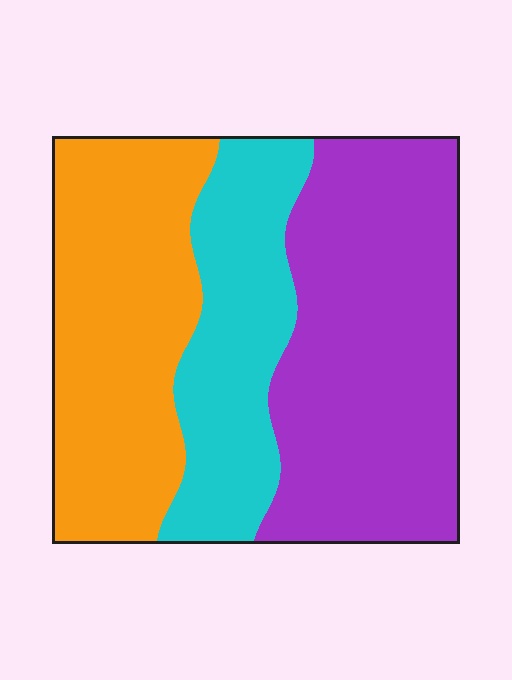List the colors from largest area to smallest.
From largest to smallest: purple, orange, cyan.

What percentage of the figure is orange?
Orange takes up about one third (1/3) of the figure.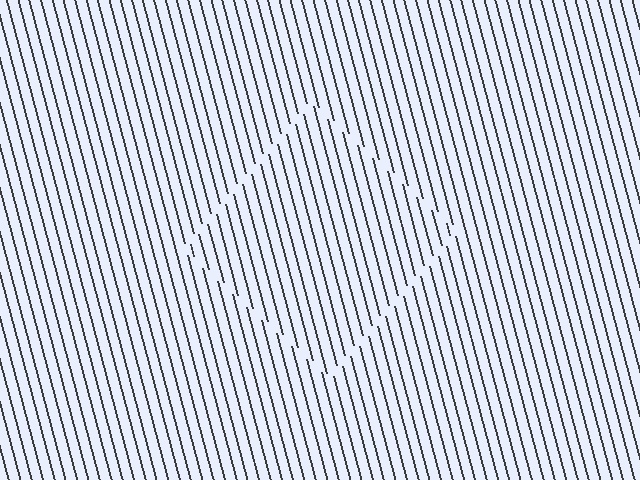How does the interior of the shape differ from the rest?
The interior of the shape contains the same grating, shifted by half a period — the contour is defined by the phase discontinuity where line-ends from the inner and outer gratings abut.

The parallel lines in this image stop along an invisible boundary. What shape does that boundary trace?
An illusory square. The interior of the shape contains the same grating, shifted by half a period — the contour is defined by the phase discontinuity where line-ends from the inner and outer gratings abut.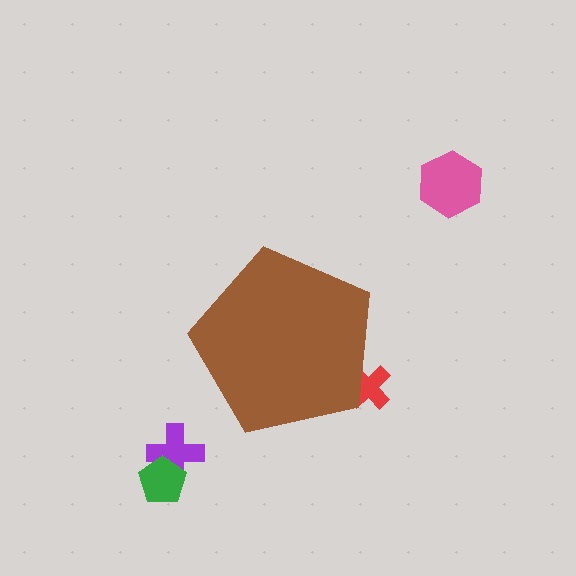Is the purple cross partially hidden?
No, the purple cross is fully visible.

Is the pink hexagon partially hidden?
No, the pink hexagon is fully visible.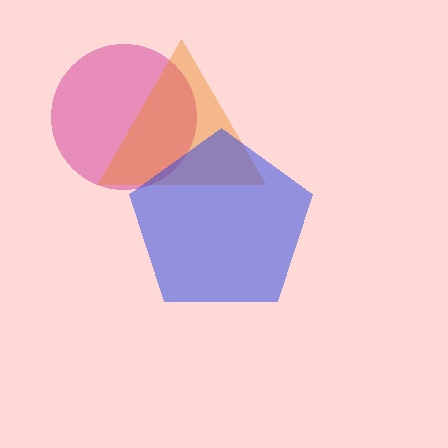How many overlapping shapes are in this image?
There are 3 overlapping shapes in the image.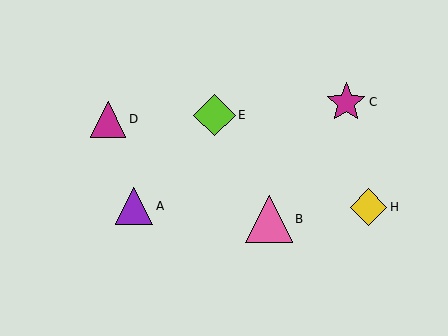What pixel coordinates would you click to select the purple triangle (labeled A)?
Click at (134, 206) to select the purple triangle A.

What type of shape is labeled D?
Shape D is a magenta triangle.